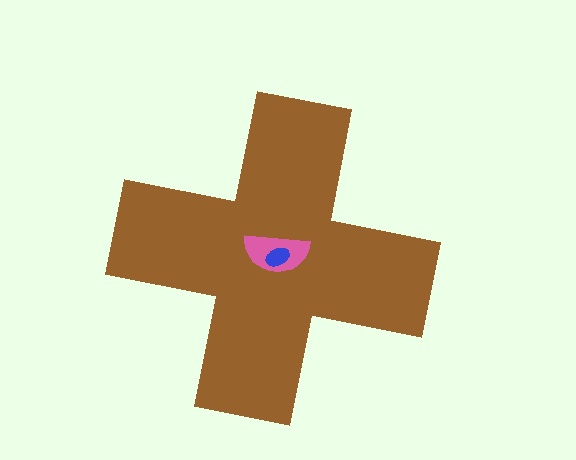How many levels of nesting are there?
3.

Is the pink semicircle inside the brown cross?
Yes.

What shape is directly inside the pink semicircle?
The blue ellipse.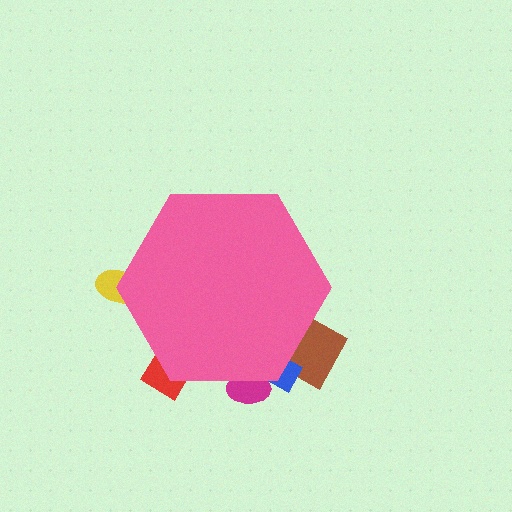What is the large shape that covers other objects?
A pink hexagon.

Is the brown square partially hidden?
Yes, the brown square is partially hidden behind the pink hexagon.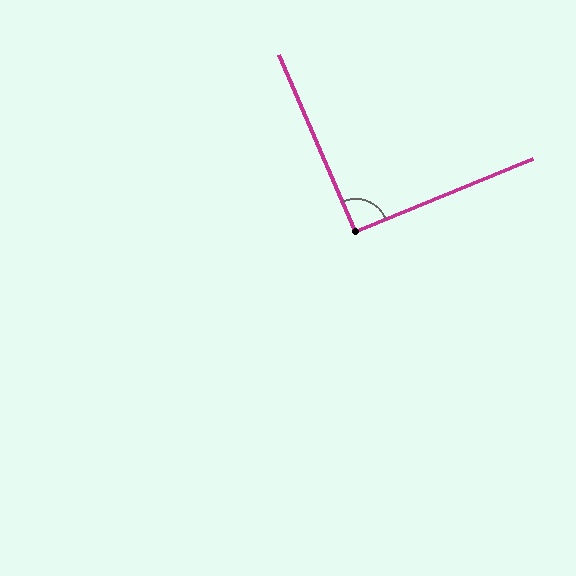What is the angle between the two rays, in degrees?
Approximately 91 degrees.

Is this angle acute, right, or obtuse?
It is approximately a right angle.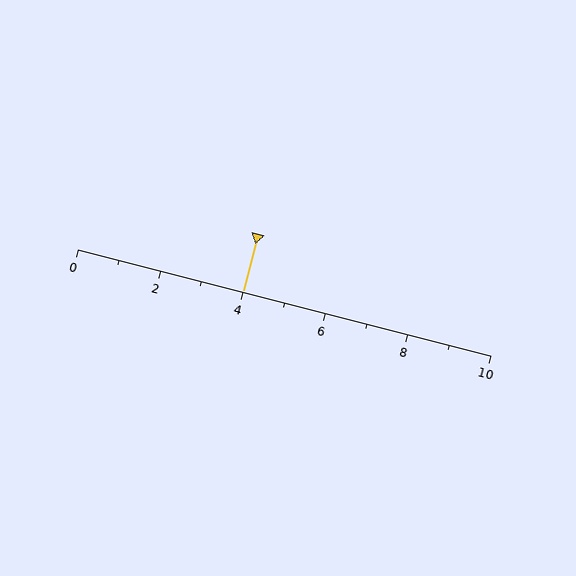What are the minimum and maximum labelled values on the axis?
The axis runs from 0 to 10.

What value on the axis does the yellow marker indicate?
The marker indicates approximately 4.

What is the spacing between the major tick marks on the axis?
The major ticks are spaced 2 apart.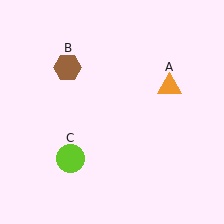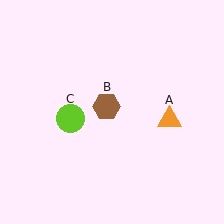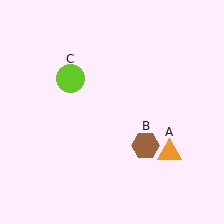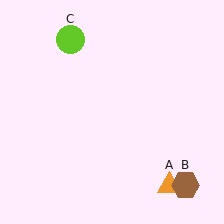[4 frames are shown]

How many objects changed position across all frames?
3 objects changed position: orange triangle (object A), brown hexagon (object B), lime circle (object C).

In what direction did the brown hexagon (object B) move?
The brown hexagon (object B) moved down and to the right.